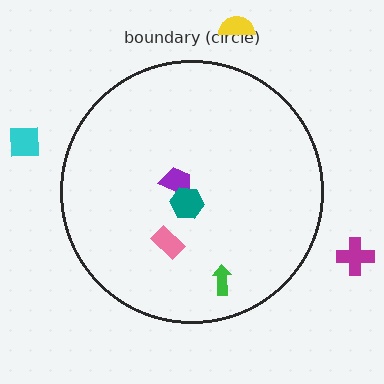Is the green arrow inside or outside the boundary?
Inside.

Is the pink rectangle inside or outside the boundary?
Inside.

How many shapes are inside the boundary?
4 inside, 3 outside.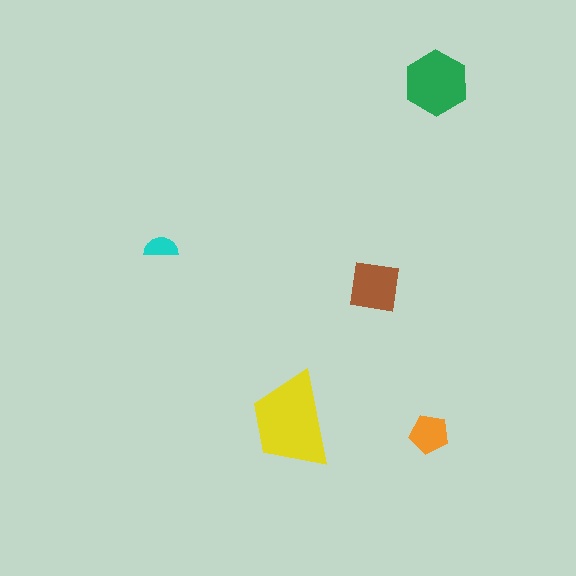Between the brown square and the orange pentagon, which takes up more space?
The brown square.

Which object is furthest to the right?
The green hexagon is rightmost.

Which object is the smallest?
The cyan semicircle.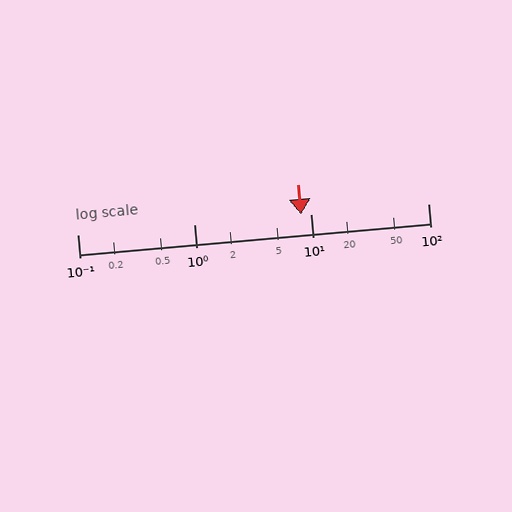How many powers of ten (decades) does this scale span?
The scale spans 3 decades, from 0.1 to 100.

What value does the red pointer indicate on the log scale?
The pointer indicates approximately 8.2.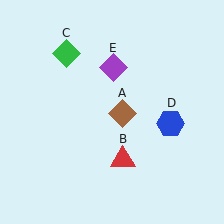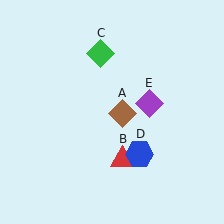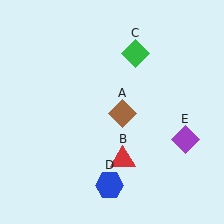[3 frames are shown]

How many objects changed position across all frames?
3 objects changed position: green diamond (object C), blue hexagon (object D), purple diamond (object E).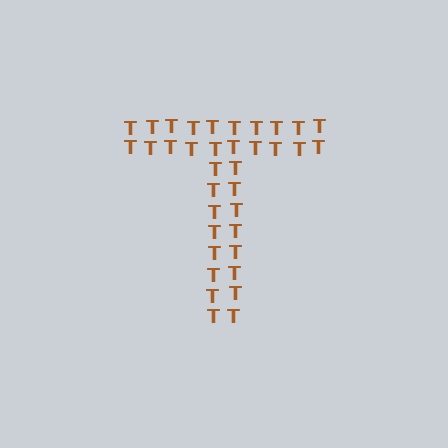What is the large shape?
The large shape is the letter T.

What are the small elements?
The small elements are letter T's.